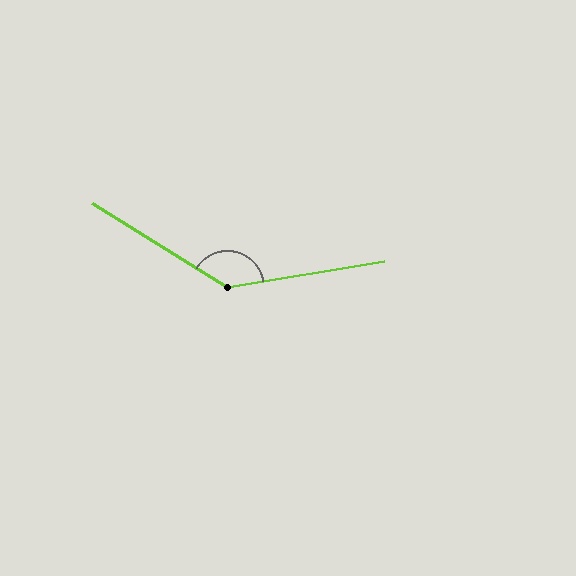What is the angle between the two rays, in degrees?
Approximately 138 degrees.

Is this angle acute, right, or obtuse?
It is obtuse.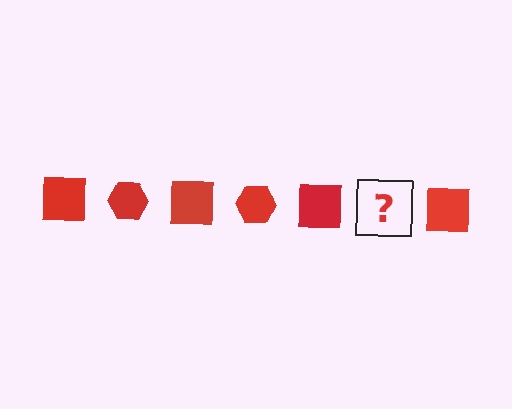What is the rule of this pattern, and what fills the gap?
The rule is that the pattern cycles through square, hexagon shapes in red. The gap should be filled with a red hexagon.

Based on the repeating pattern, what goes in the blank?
The blank should be a red hexagon.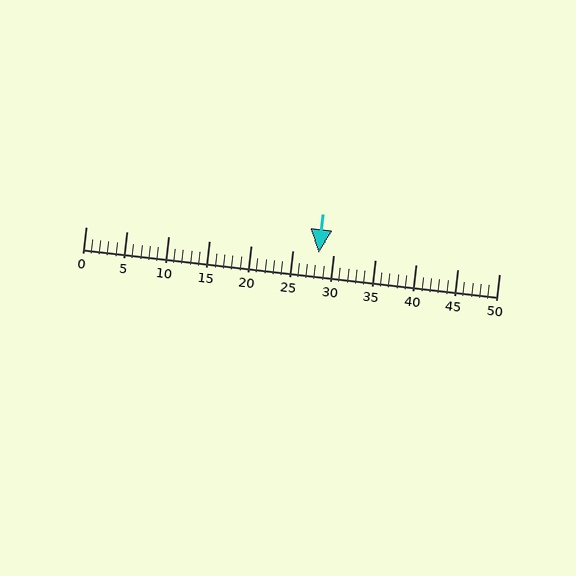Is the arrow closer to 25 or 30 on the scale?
The arrow is closer to 30.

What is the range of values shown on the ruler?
The ruler shows values from 0 to 50.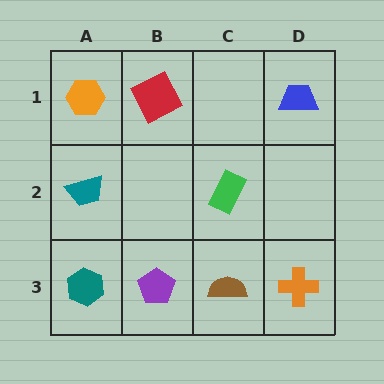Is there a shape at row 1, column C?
No, that cell is empty.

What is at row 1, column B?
A red square.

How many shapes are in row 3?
4 shapes.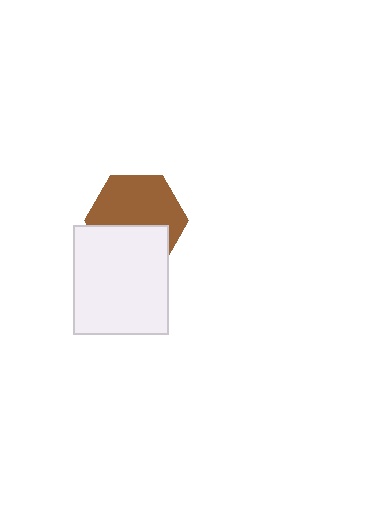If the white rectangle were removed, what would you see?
You would see the complete brown hexagon.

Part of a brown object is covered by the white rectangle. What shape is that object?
It is a hexagon.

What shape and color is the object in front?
The object in front is a white rectangle.